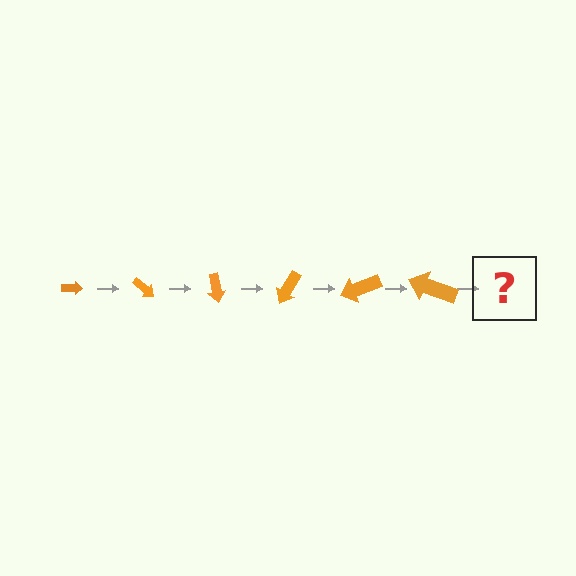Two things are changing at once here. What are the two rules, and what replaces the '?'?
The two rules are that the arrow grows larger each step and it rotates 40 degrees each step. The '?' should be an arrow, larger than the previous one and rotated 240 degrees from the start.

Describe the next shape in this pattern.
It should be an arrow, larger than the previous one and rotated 240 degrees from the start.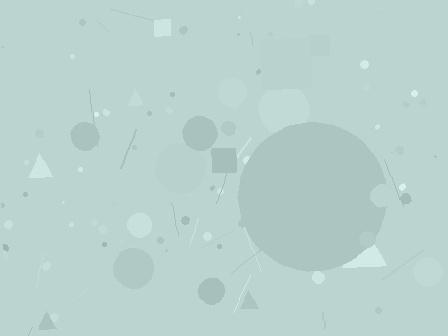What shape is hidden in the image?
A circle is hidden in the image.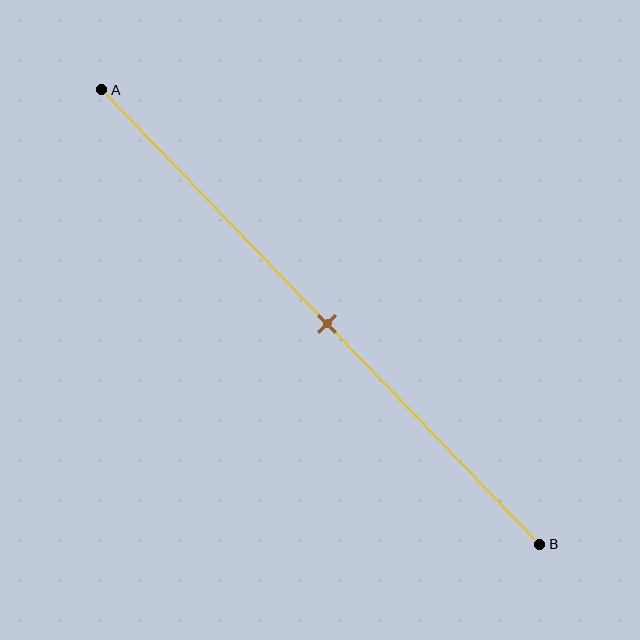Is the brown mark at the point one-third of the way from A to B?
No, the mark is at about 50% from A, not at the 33% one-third point.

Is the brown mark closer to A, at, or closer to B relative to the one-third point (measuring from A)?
The brown mark is closer to point B than the one-third point of segment AB.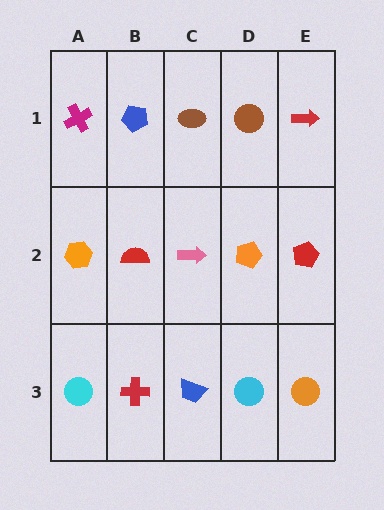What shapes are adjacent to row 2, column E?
A red arrow (row 1, column E), an orange circle (row 3, column E), an orange pentagon (row 2, column D).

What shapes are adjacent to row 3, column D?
An orange pentagon (row 2, column D), a blue trapezoid (row 3, column C), an orange circle (row 3, column E).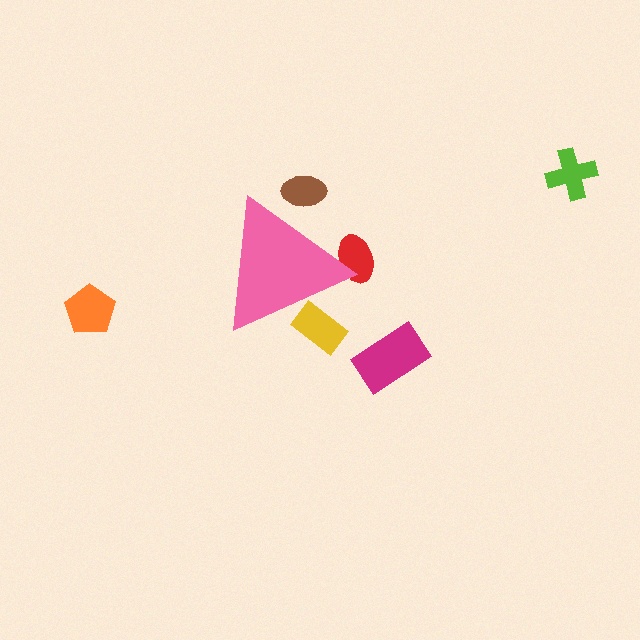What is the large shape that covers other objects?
A pink triangle.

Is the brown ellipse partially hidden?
Yes, the brown ellipse is partially hidden behind the pink triangle.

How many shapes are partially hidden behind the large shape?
3 shapes are partially hidden.